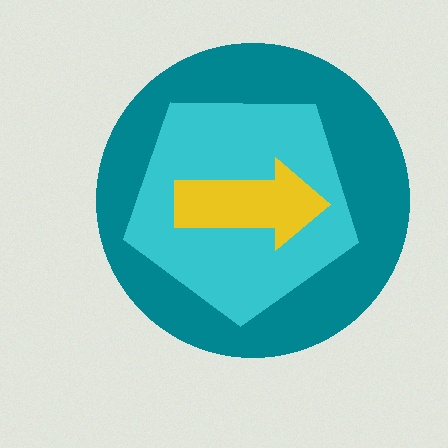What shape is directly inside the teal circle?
The cyan pentagon.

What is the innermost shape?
The yellow arrow.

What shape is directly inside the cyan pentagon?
The yellow arrow.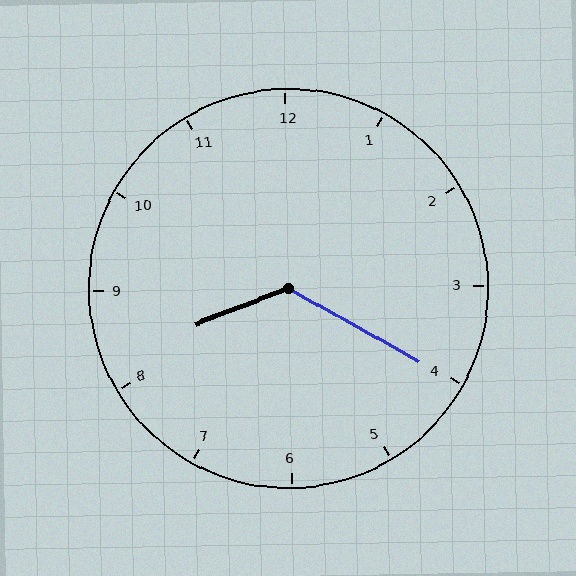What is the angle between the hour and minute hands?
Approximately 130 degrees.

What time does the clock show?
8:20.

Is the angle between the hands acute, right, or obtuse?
It is obtuse.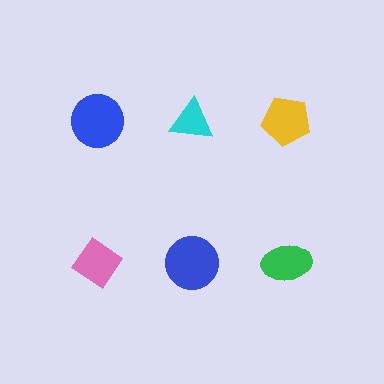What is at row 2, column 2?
A blue circle.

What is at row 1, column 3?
A yellow pentagon.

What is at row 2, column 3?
A green ellipse.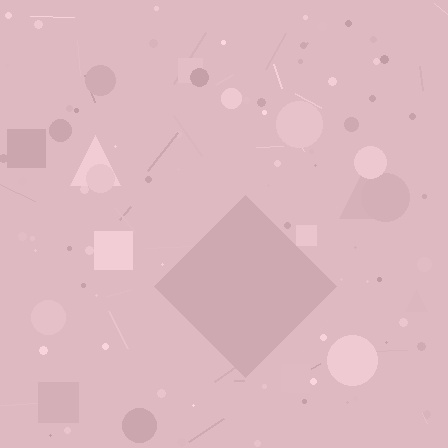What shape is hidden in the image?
A diamond is hidden in the image.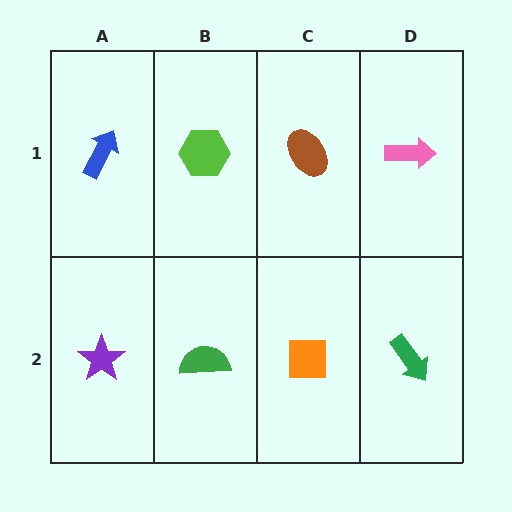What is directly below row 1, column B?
A green semicircle.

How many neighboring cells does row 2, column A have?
2.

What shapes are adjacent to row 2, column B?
A lime hexagon (row 1, column B), a purple star (row 2, column A), an orange square (row 2, column C).